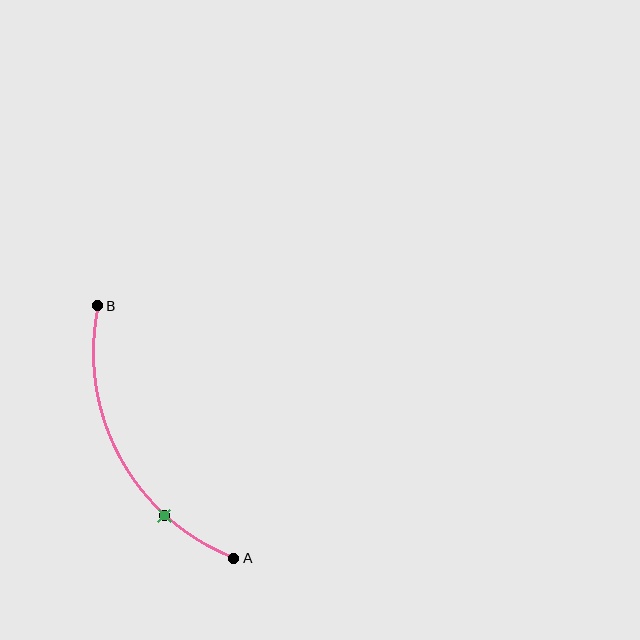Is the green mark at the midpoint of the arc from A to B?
No. The green mark lies on the arc but is closer to endpoint A. The arc midpoint would be at the point on the curve equidistant along the arc from both A and B.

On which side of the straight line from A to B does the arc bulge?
The arc bulges to the left of the straight line connecting A and B.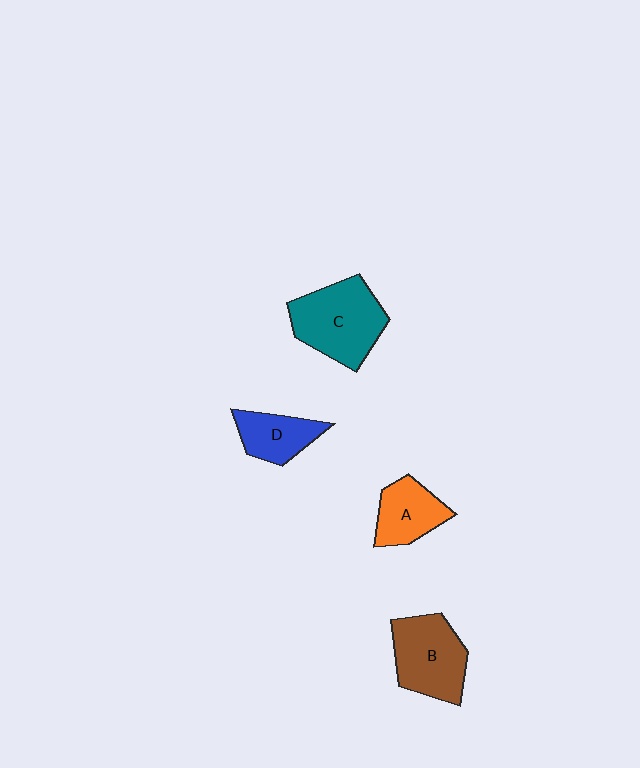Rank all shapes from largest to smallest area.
From largest to smallest: C (teal), B (brown), A (orange), D (blue).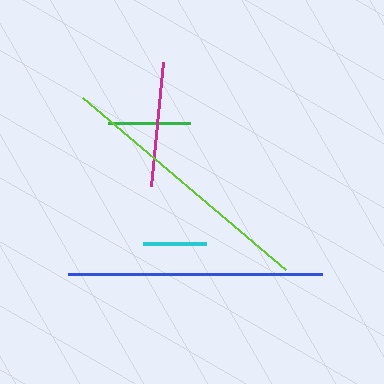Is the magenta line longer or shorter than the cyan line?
The magenta line is longer than the cyan line.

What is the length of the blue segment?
The blue segment is approximately 254 pixels long.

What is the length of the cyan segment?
The cyan segment is approximately 63 pixels long.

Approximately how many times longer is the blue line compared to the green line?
The blue line is approximately 3.1 times the length of the green line.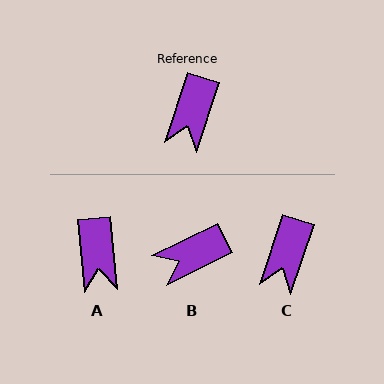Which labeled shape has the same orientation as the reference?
C.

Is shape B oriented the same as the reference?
No, it is off by about 45 degrees.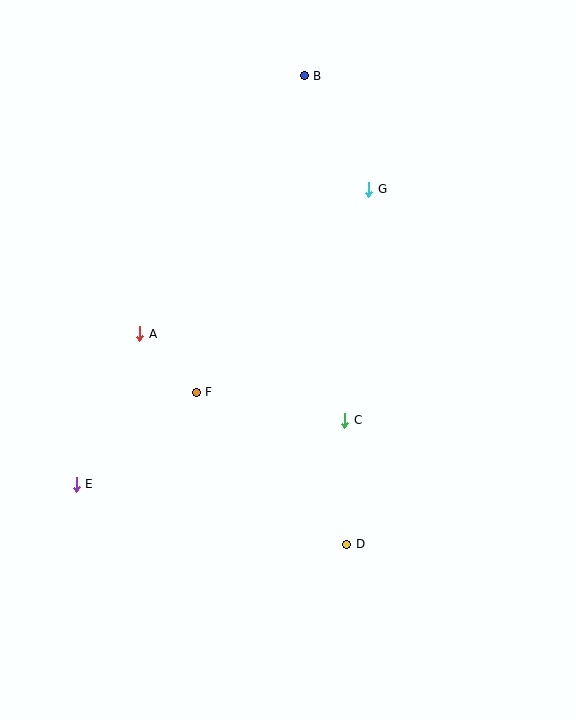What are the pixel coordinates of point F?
Point F is at (196, 392).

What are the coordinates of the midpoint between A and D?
The midpoint between A and D is at (243, 439).